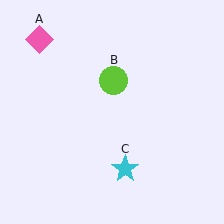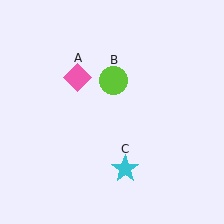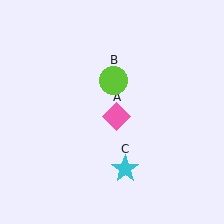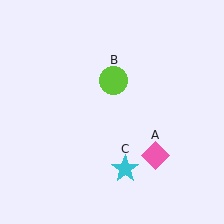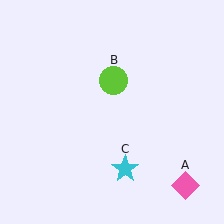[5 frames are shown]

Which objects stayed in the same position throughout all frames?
Lime circle (object B) and cyan star (object C) remained stationary.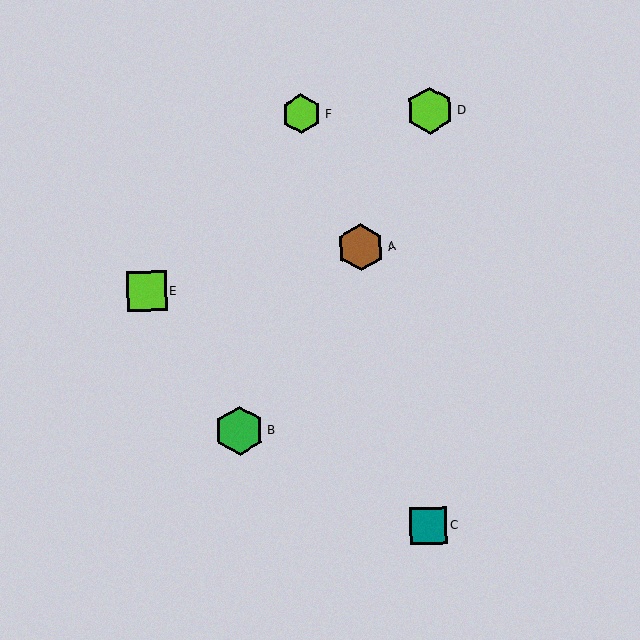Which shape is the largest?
The green hexagon (labeled B) is the largest.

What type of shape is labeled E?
Shape E is a lime square.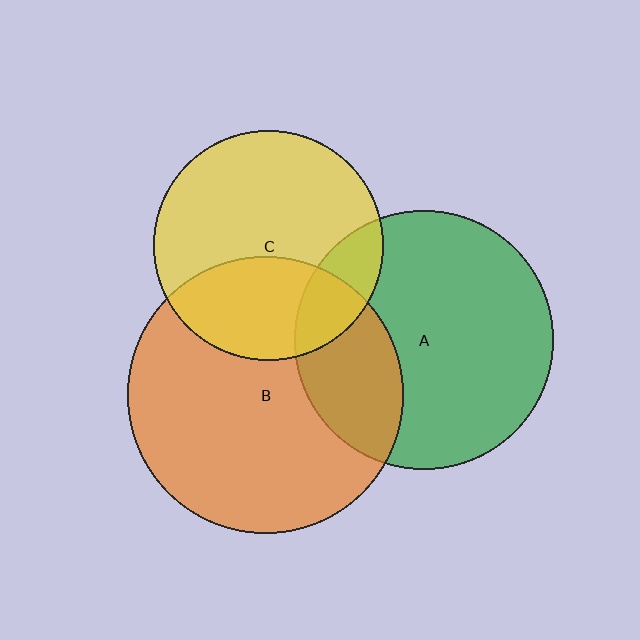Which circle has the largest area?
Circle B (orange).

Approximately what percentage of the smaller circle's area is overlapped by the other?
Approximately 35%.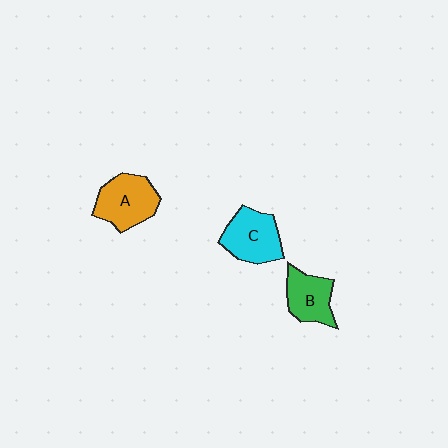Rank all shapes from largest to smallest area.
From largest to smallest: A (orange), C (cyan), B (green).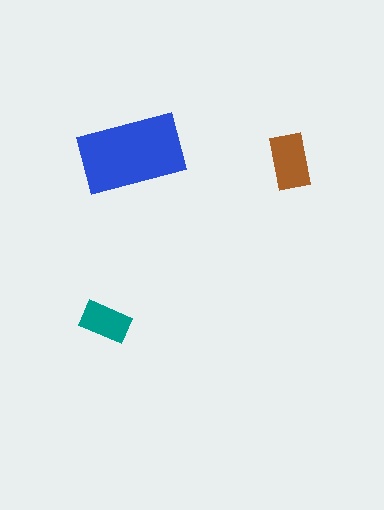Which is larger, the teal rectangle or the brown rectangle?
The brown one.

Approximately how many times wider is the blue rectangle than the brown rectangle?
About 2 times wider.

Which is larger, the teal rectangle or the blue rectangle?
The blue one.